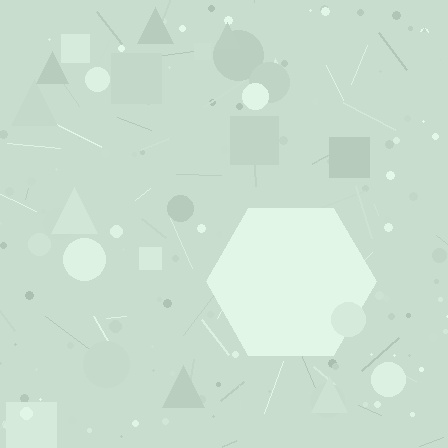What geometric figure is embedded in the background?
A hexagon is embedded in the background.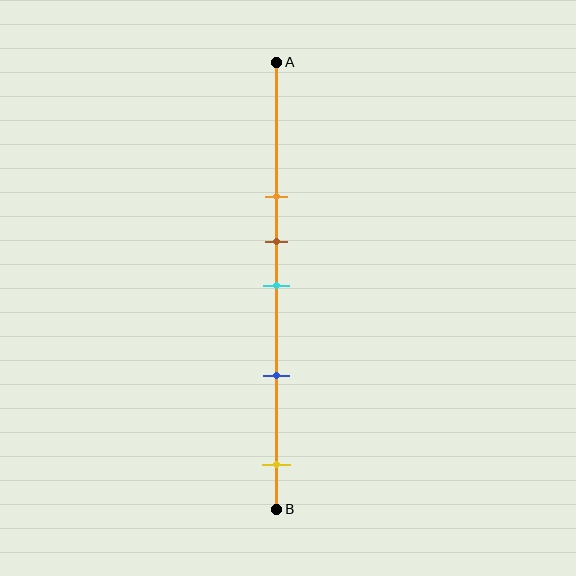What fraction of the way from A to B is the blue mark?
The blue mark is approximately 70% (0.7) of the way from A to B.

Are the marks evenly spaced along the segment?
No, the marks are not evenly spaced.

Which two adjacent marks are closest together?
The brown and cyan marks are the closest adjacent pair.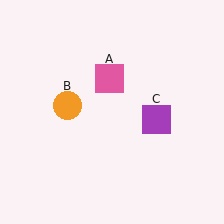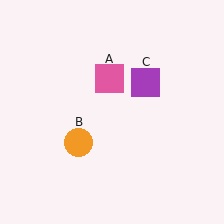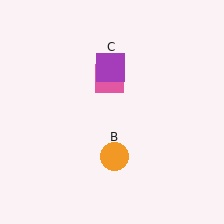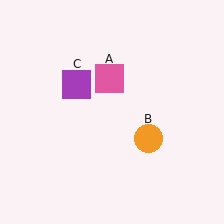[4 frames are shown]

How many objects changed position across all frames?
2 objects changed position: orange circle (object B), purple square (object C).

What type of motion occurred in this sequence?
The orange circle (object B), purple square (object C) rotated counterclockwise around the center of the scene.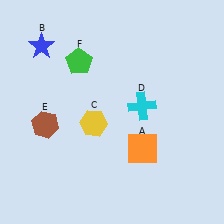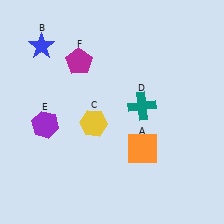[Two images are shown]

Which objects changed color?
D changed from cyan to teal. E changed from brown to purple. F changed from green to magenta.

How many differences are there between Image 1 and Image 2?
There are 3 differences between the two images.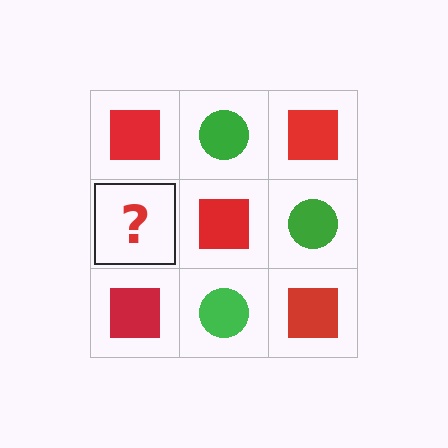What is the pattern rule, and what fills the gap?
The rule is that it alternates red square and green circle in a checkerboard pattern. The gap should be filled with a green circle.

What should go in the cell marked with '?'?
The missing cell should contain a green circle.